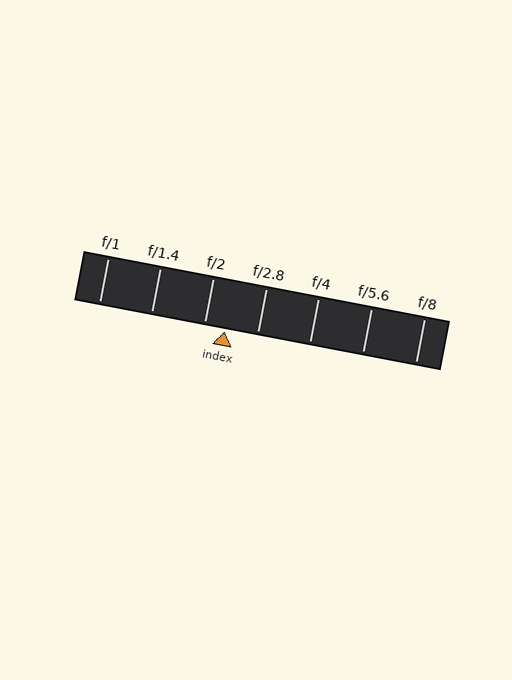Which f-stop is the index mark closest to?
The index mark is closest to f/2.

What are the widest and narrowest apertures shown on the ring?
The widest aperture shown is f/1 and the narrowest is f/8.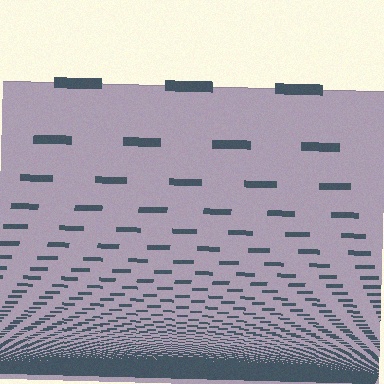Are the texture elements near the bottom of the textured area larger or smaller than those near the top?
Smaller. The gradient is inverted — elements near the bottom are smaller and denser.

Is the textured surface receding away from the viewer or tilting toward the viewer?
The surface appears to tilt toward the viewer. Texture elements get larger and sparser toward the top.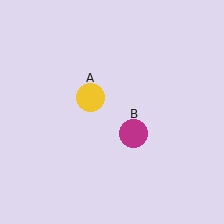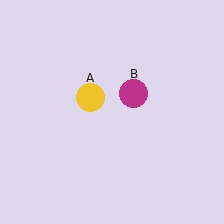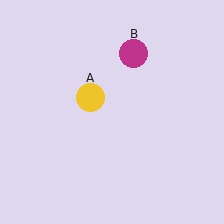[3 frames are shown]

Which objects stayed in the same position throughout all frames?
Yellow circle (object A) remained stationary.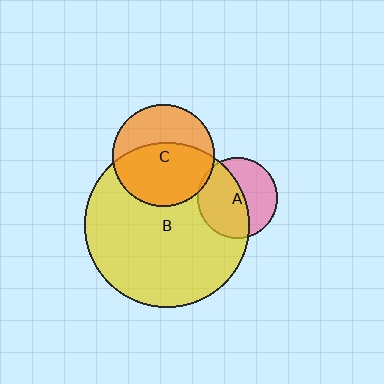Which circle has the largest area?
Circle B (yellow).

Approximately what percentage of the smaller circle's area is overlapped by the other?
Approximately 55%.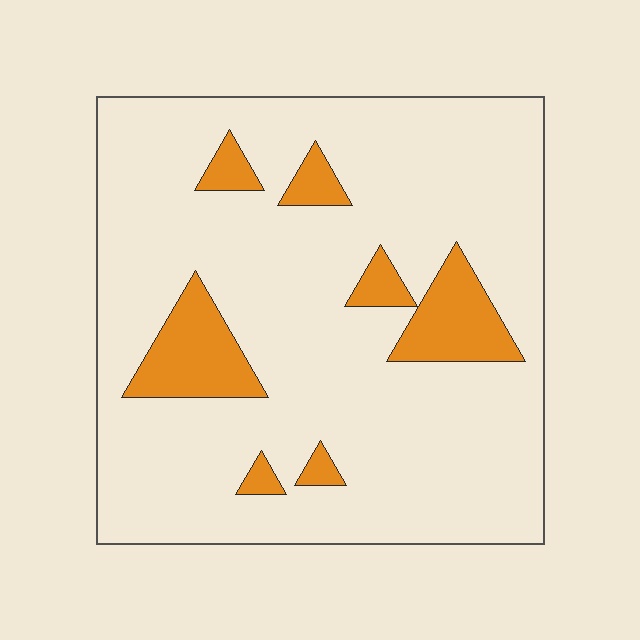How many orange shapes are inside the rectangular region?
7.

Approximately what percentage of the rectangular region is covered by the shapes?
Approximately 15%.